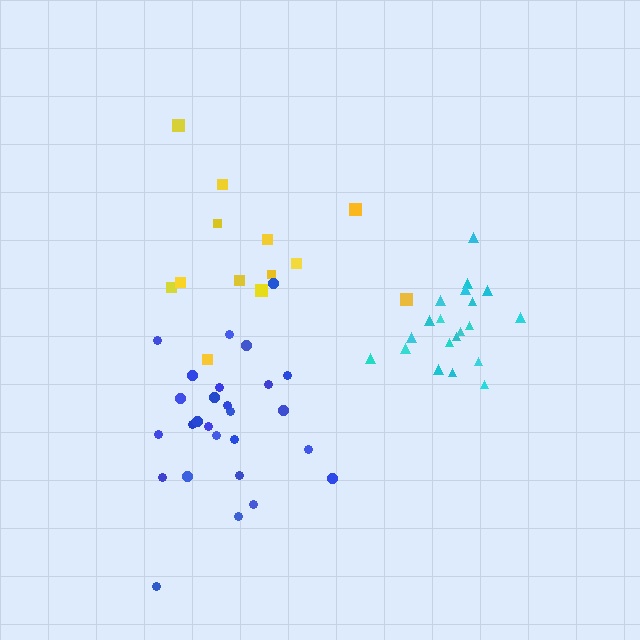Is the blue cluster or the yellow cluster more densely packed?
Blue.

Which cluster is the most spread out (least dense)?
Yellow.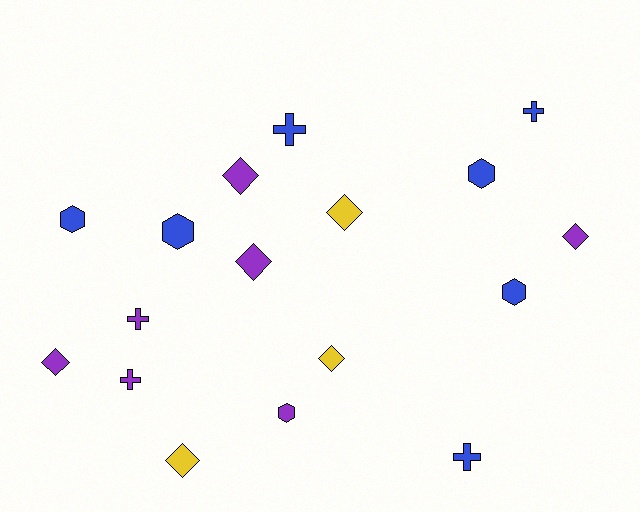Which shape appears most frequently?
Diamond, with 7 objects.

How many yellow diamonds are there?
There are 3 yellow diamonds.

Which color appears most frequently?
Blue, with 7 objects.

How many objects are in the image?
There are 17 objects.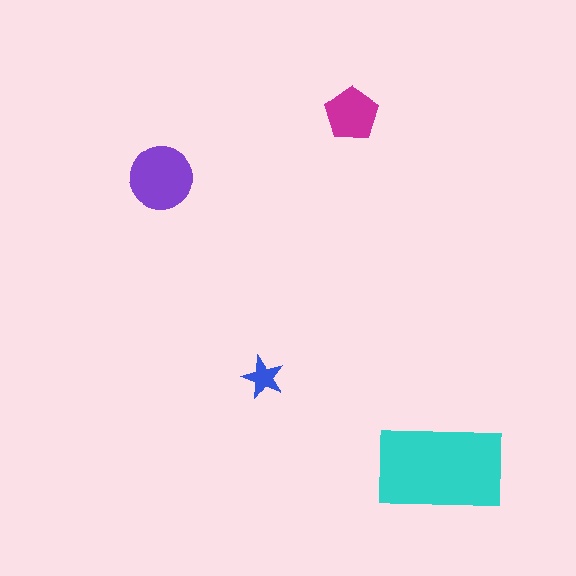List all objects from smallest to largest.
The blue star, the magenta pentagon, the purple circle, the cyan rectangle.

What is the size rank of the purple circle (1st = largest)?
2nd.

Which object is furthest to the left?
The purple circle is leftmost.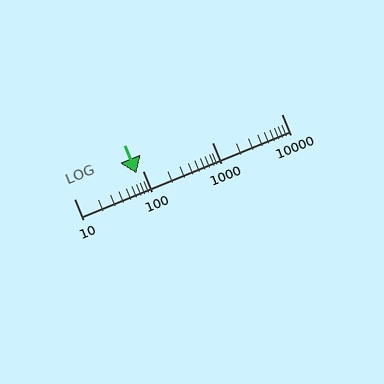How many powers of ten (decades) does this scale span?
The scale spans 3 decades, from 10 to 10000.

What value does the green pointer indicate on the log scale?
The pointer indicates approximately 79.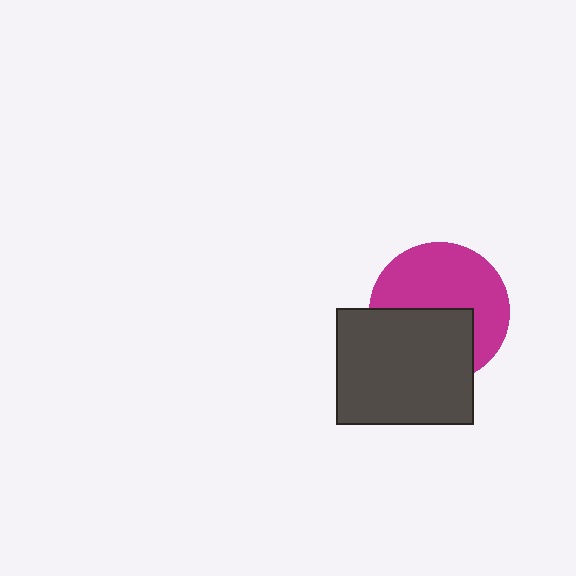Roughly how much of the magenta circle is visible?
About half of it is visible (roughly 57%).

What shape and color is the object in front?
The object in front is a dark gray rectangle.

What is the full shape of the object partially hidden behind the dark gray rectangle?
The partially hidden object is a magenta circle.